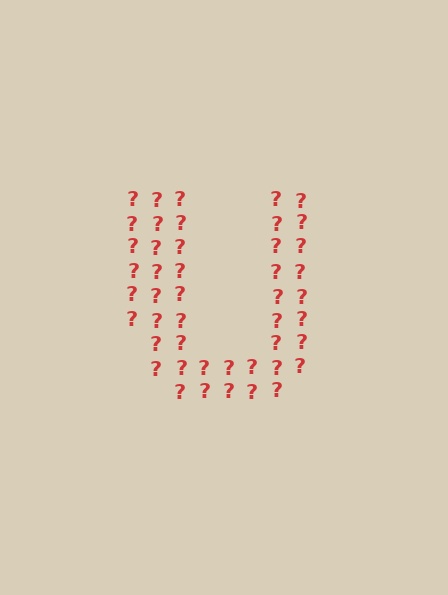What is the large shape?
The large shape is the letter U.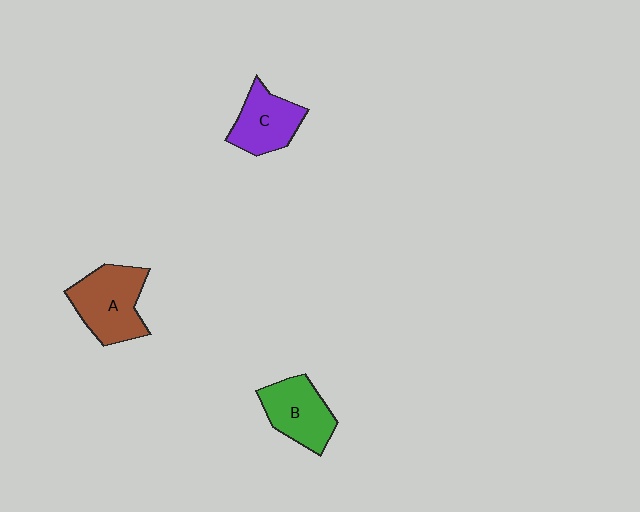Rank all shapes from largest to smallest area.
From largest to smallest: A (brown), B (green), C (purple).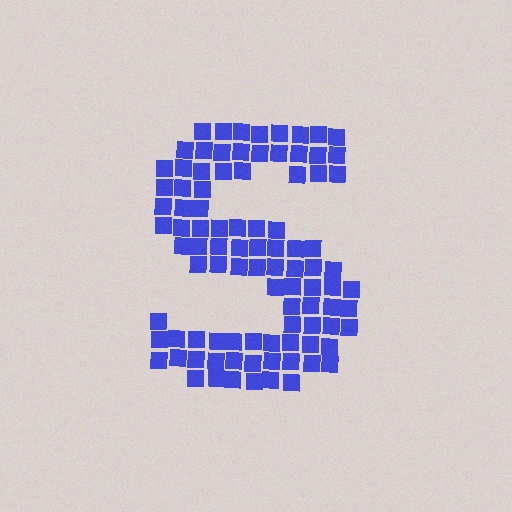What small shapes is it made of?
It is made of small squares.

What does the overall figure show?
The overall figure shows the letter S.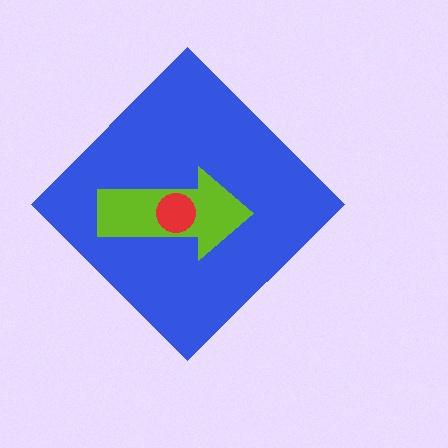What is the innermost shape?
The red circle.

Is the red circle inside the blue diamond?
Yes.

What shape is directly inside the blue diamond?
The lime arrow.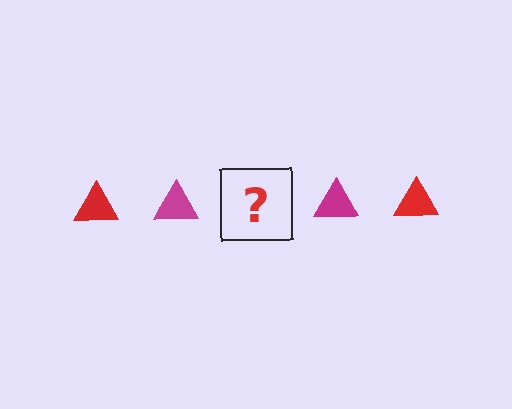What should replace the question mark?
The question mark should be replaced with a red triangle.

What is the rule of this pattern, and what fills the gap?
The rule is that the pattern cycles through red, magenta triangles. The gap should be filled with a red triangle.